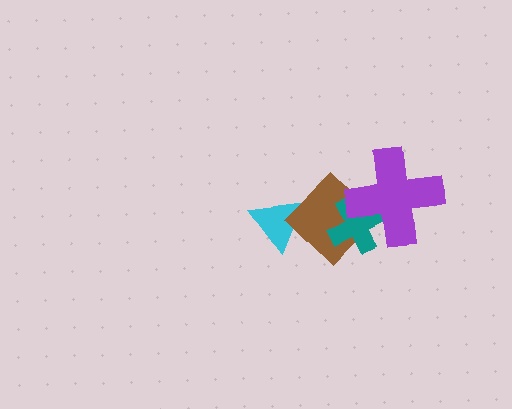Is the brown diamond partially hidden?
Yes, it is partially covered by another shape.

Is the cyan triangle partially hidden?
Yes, it is partially covered by another shape.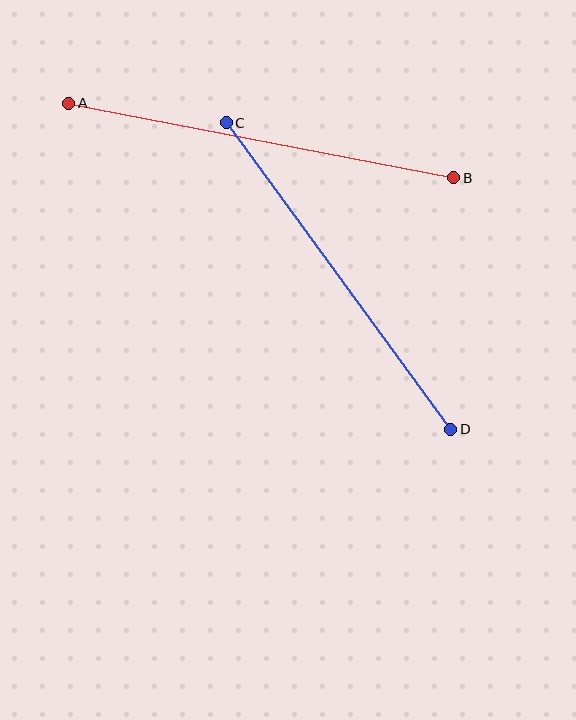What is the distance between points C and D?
The distance is approximately 380 pixels.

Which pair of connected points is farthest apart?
Points A and B are farthest apart.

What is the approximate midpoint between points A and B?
The midpoint is at approximately (261, 141) pixels.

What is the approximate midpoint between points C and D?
The midpoint is at approximately (338, 276) pixels.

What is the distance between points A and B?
The distance is approximately 392 pixels.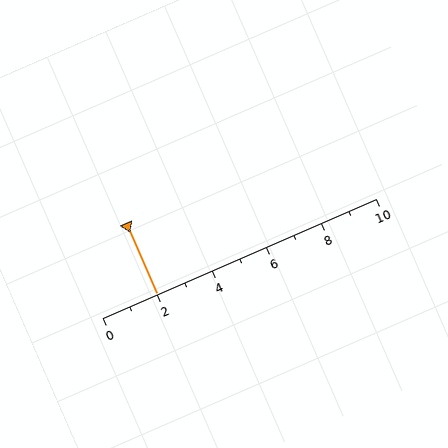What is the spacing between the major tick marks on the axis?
The major ticks are spaced 2 apart.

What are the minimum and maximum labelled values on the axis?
The axis runs from 0 to 10.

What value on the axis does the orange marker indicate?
The marker indicates approximately 2.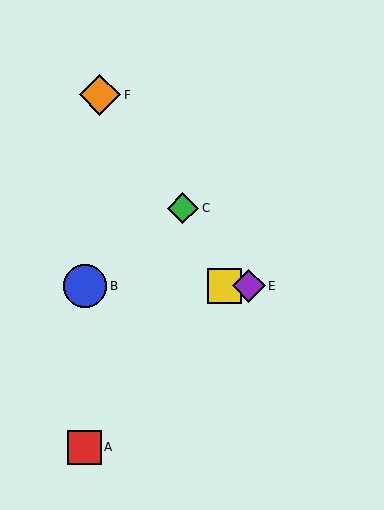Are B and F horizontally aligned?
No, B is at y≈286 and F is at y≈95.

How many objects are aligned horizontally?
3 objects (B, D, E) are aligned horizontally.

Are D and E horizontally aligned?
Yes, both are at y≈286.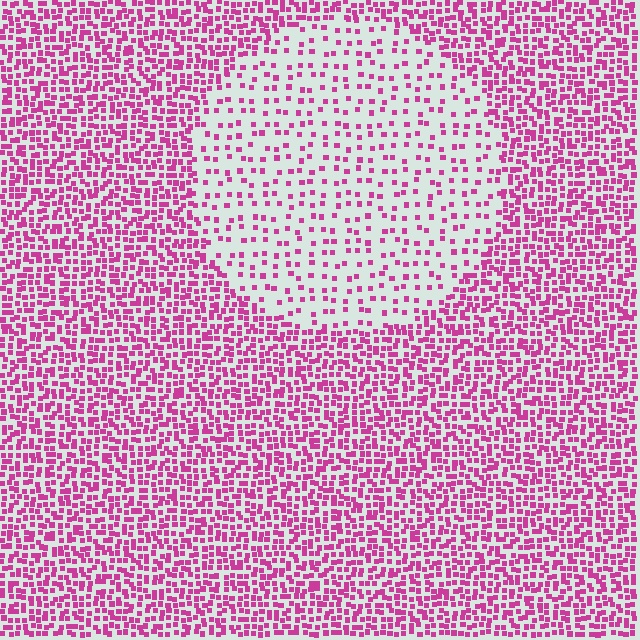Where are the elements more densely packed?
The elements are more densely packed outside the circle boundary.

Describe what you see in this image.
The image contains small magenta elements arranged at two different densities. A circle-shaped region is visible where the elements are less densely packed than the surrounding area.